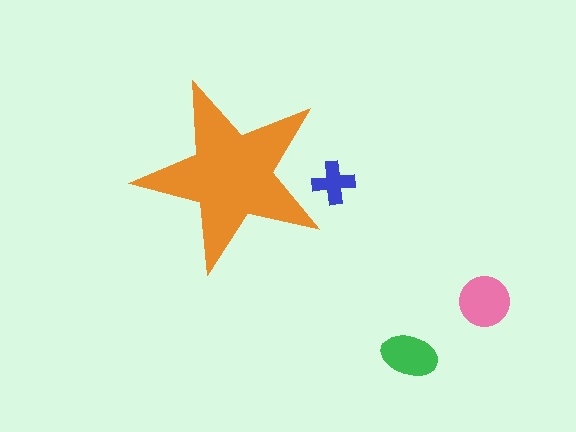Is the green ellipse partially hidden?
No, the green ellipse is fully visible.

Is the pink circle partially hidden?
No, the pink circle is fully visible.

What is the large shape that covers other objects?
An orange star.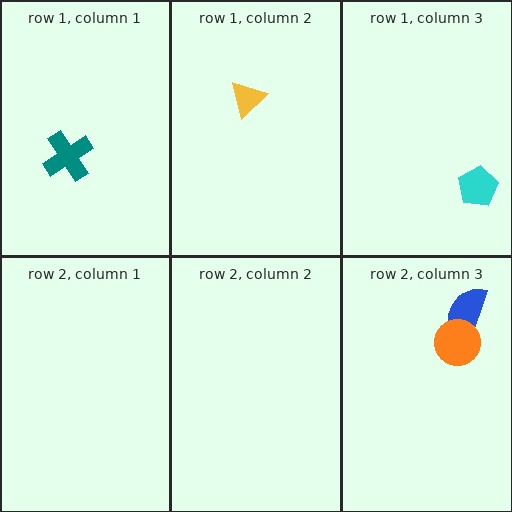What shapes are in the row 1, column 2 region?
The yellow triangle.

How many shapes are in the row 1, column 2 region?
1.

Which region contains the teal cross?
The row 1, column 1 region.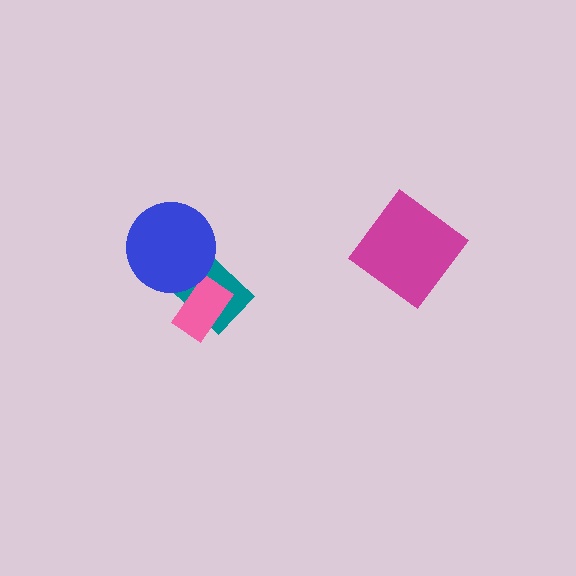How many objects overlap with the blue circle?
1 object overlaps with the blue circle.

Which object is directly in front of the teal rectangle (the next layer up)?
The pink rectangle is directly in front of the teal rectangle.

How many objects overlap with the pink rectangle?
1 object overlaps with the pink rectangle.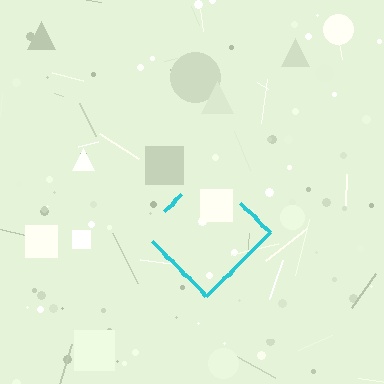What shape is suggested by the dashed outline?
The dashed outline suggests a diamond.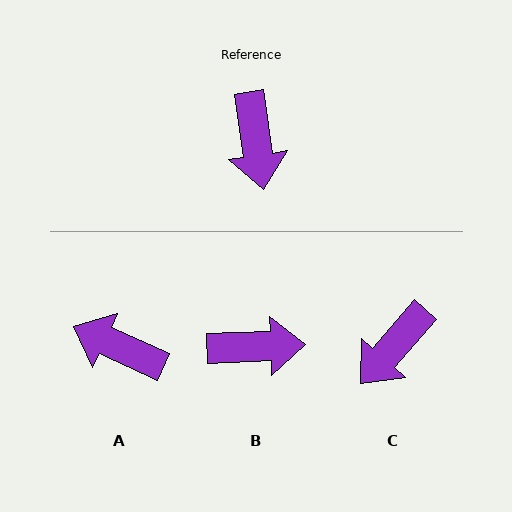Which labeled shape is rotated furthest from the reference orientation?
A, about 123 degrees away.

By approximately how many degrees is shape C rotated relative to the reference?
Approximately 50 degrees clockwise.